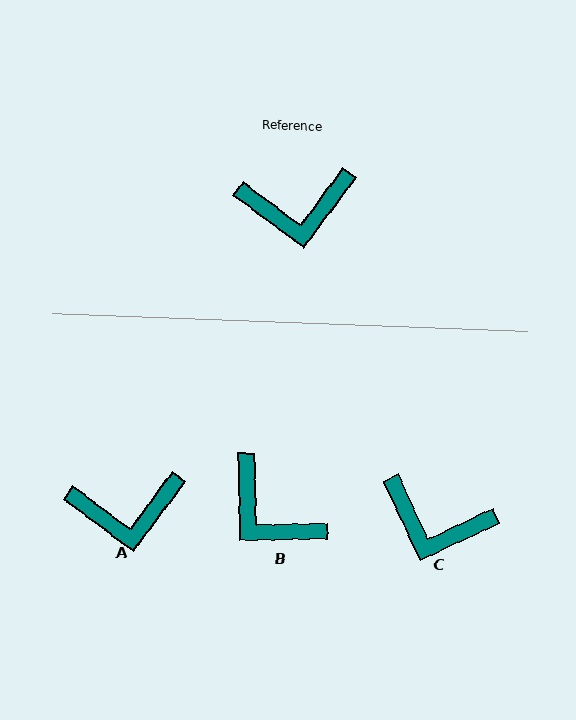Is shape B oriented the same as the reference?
No, it is off by about 52 degrees.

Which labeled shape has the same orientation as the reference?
A.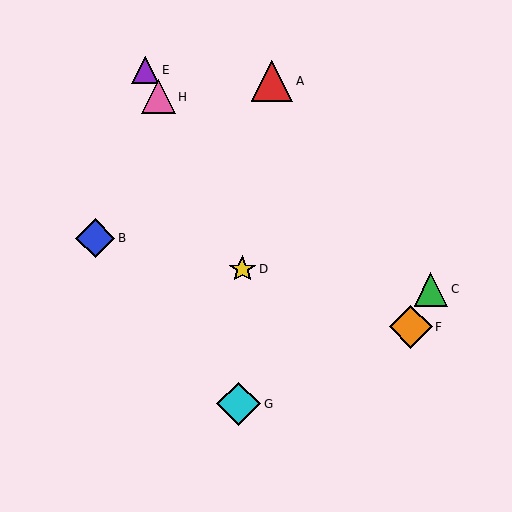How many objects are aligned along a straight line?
3 objects (D, E, H) are aligned along a straight line.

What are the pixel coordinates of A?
Object A is at (272, 81).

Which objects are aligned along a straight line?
Objects D, E, H are aligned along a straight line.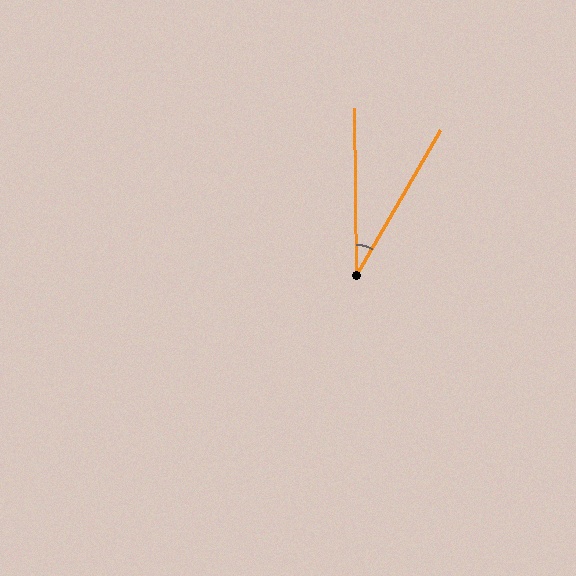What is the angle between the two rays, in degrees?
Approximately 31 degrees.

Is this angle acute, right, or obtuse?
It is acute.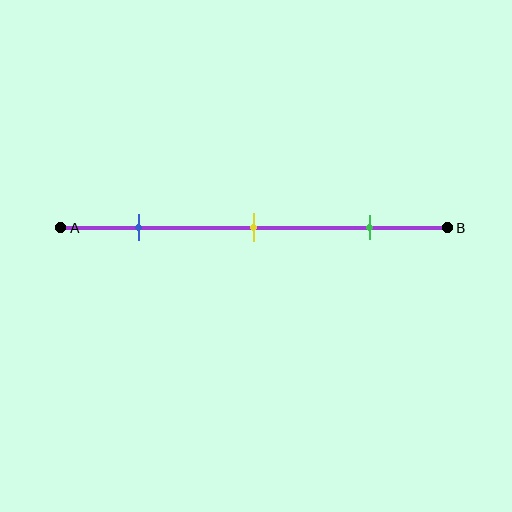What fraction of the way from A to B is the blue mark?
The blue mark is approximately 20% (0.2) of the way from A to B.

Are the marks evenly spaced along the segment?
Yes, the marks are approximately evenly spaced.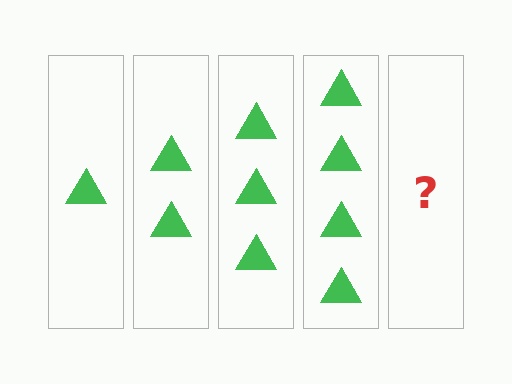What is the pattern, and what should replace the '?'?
The pattern is that each step adds one more triangle. The '?' should be 5 triangles.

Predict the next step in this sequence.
The next step is 5 triangles.